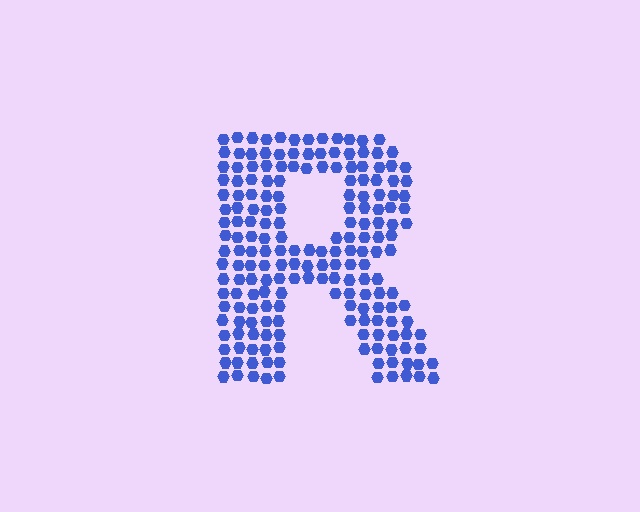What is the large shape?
The large shape is the letter R.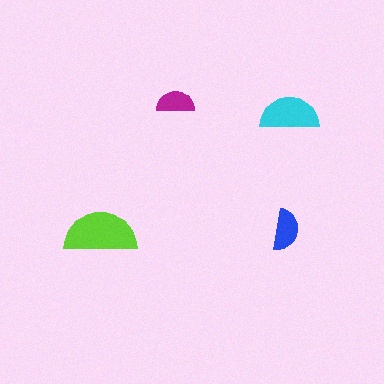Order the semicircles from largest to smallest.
the lime one, the cyan one, the blue one, the magenta one.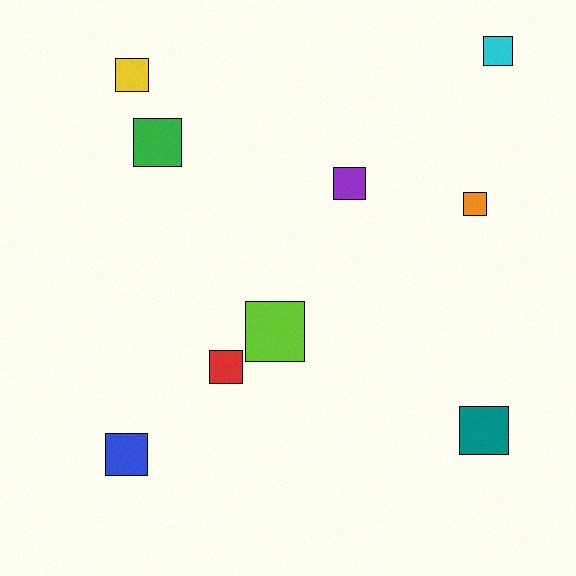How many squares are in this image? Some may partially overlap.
There are 9 squares.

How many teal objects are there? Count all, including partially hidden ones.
There is 1 teal object.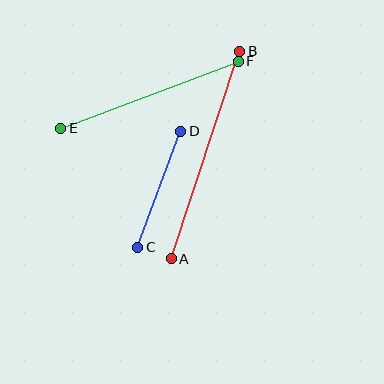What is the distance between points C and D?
The distance is approximately 124 pixels.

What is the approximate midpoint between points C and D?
The midpoint is at approximately (159, 189) pixels.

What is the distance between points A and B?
The distance is approximately 218 pixels.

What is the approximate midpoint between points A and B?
The midpoint is at approximately (206, 155) pixels.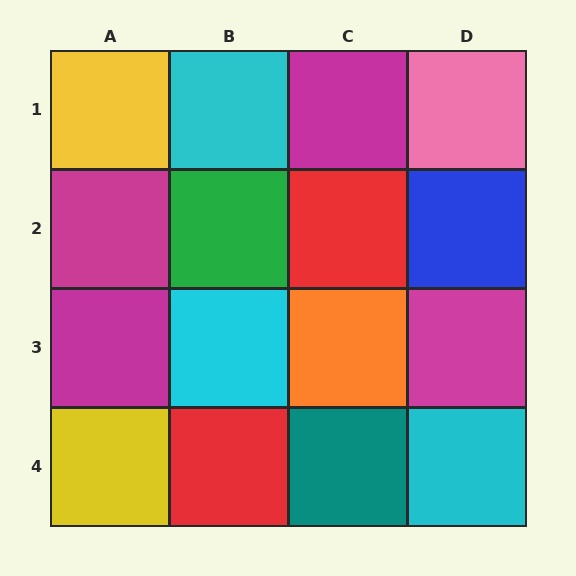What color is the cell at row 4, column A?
Yellow.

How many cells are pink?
1 cell is pink.